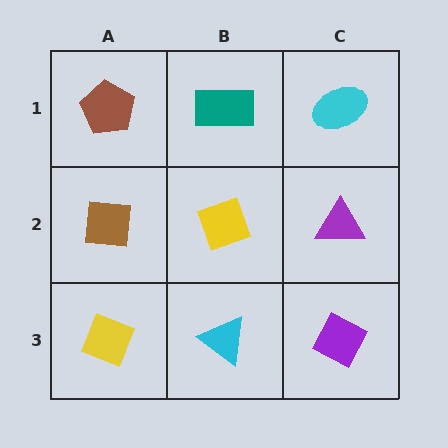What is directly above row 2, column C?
A cyan ellipse.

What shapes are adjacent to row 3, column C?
A purple triangle (row 2, column C), a cyan triangle (row 3, column B).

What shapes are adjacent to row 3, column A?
A brown square (row 2, column A), a cyan triangle (row 3, column B).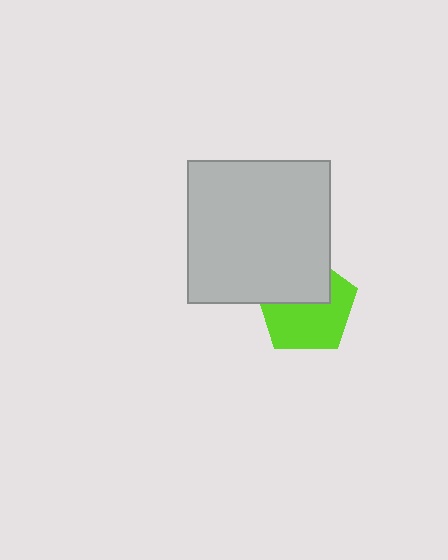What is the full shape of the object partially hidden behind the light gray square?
The partially hidden object is a lime pentagon.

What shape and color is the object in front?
The object in front is a light gray square.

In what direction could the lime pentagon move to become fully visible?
The lime pentagon could move down. That would shift it out from behind the light gray square entirely.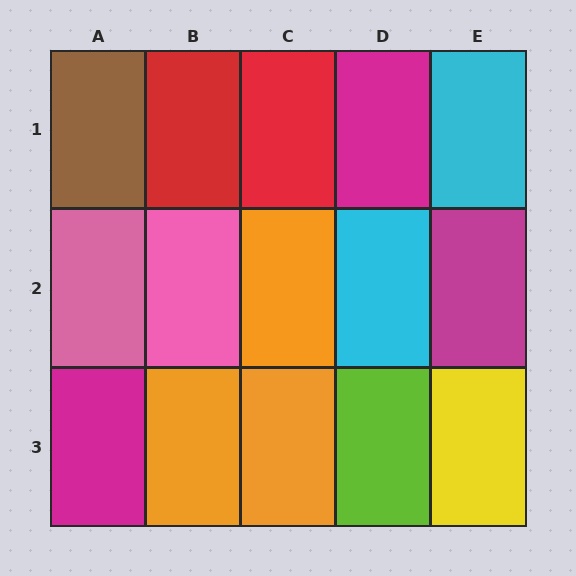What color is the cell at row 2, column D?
Cyan.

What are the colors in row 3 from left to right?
Magenta, orange, orange, lime, yellow.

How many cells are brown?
1 cell is brown.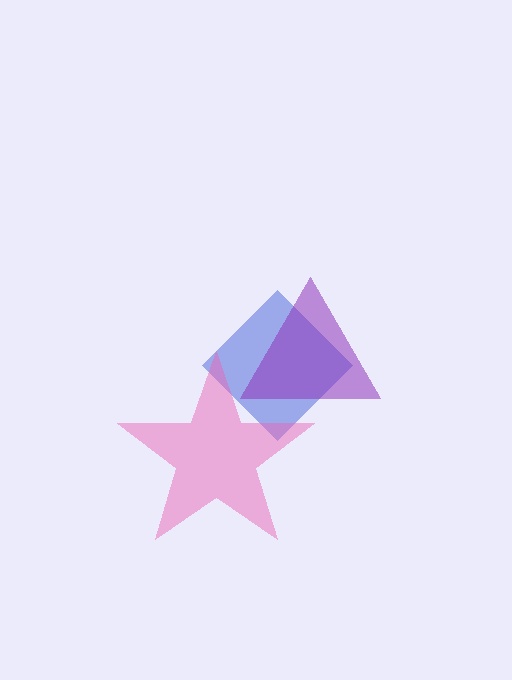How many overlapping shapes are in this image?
There are 3 overlapping shapes in the image.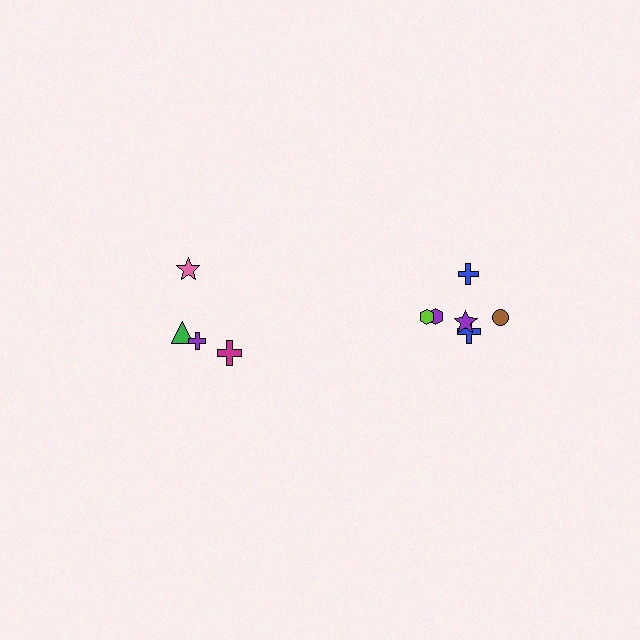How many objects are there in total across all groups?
There are 10 objects.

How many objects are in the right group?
There are 6 objects.